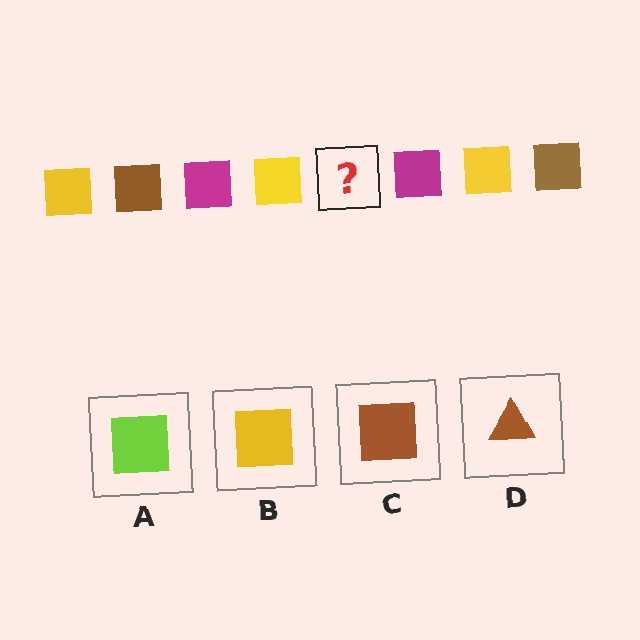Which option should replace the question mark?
Option C.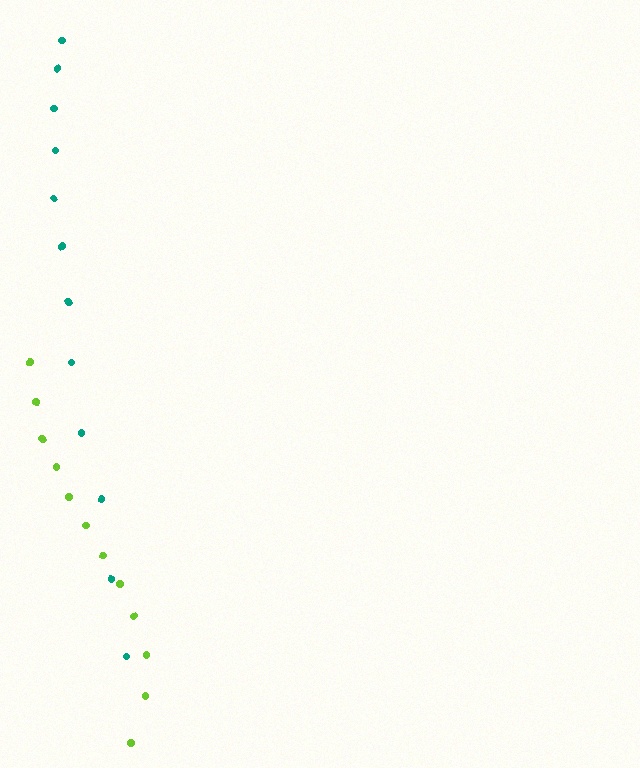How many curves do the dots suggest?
There are 2 distinct paths.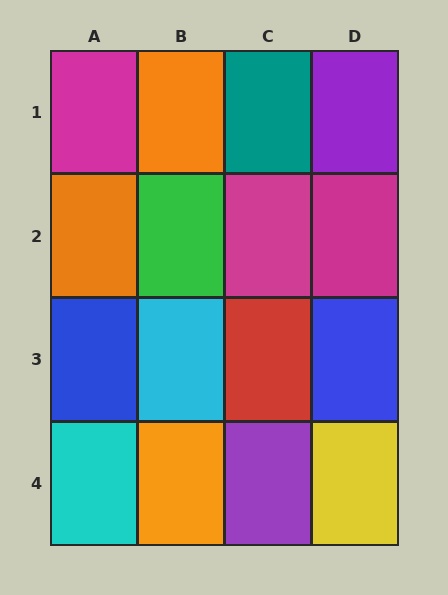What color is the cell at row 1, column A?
Magenta.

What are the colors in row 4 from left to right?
Cyan, orange, purple, yellow.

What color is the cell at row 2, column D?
Magenta.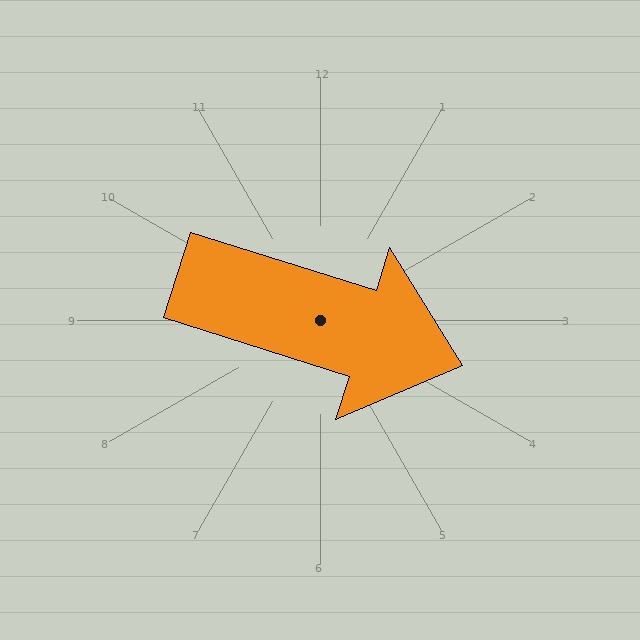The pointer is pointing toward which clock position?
Roughly 4 o'clock.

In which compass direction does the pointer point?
East.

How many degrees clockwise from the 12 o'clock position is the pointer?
Approximately 108 degrees.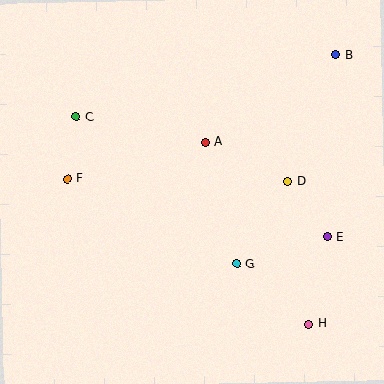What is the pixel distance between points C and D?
The distance between C and D is 221 pixels.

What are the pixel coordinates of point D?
Point D is at (288, 181).